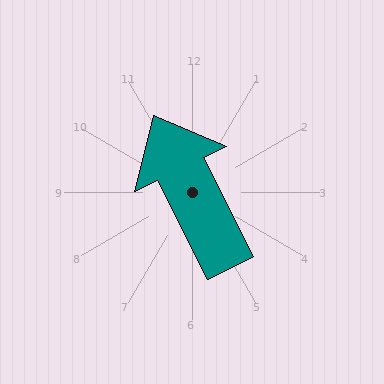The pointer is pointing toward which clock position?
Roughly 11 o'clock.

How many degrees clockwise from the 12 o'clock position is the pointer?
Approximately 333 degrees.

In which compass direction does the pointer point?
Northwest.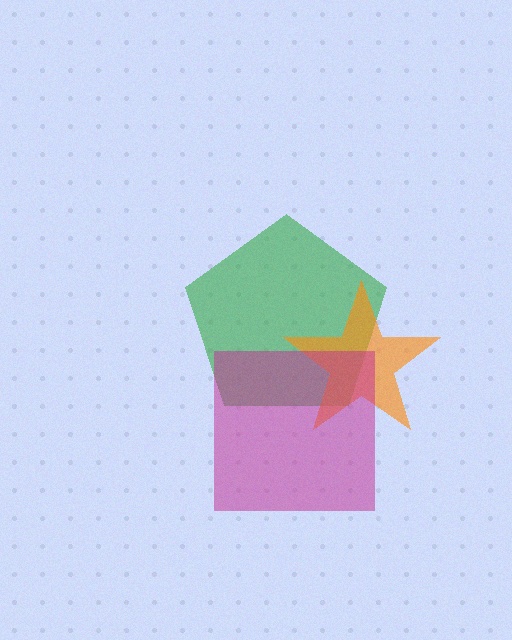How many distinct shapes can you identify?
There are 3 distinct shapes: a green pentagon, an orange star, a magenta square.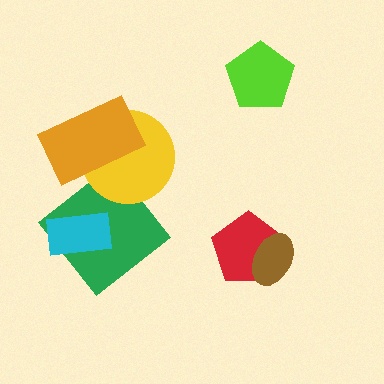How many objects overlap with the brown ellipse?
1 object overlaps with the brown ellipse.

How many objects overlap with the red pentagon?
1 object overlaps with the red pentagon.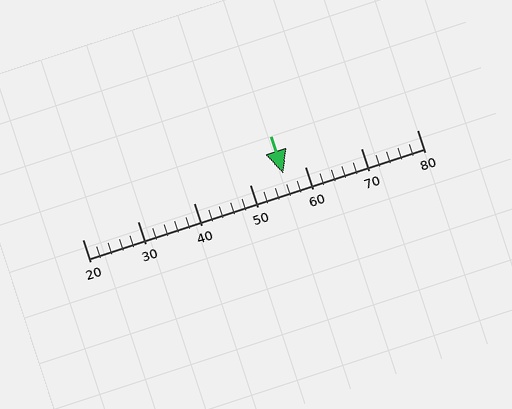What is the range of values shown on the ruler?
The ruler shows values from 20 to 80.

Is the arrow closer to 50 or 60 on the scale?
The arrow is closer to 60.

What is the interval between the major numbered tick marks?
The major tick marks are spaced 10 units apart.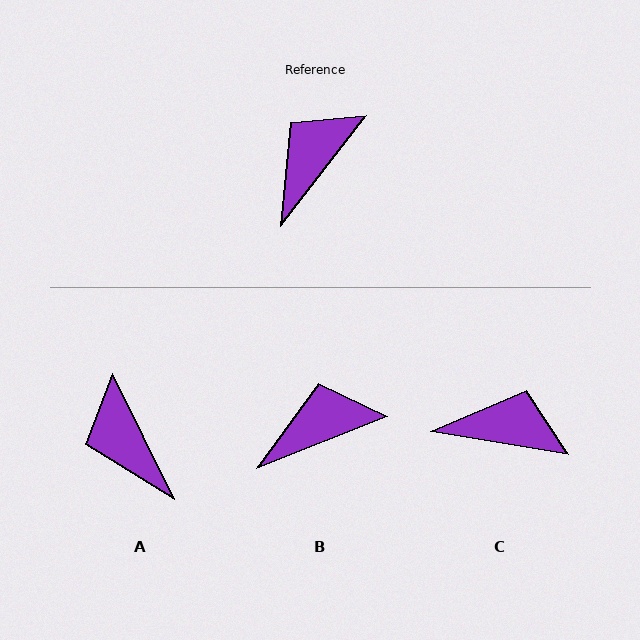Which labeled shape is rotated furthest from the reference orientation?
A, about 64 degrees away.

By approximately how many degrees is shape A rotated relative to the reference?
Approximately 64 degrees counter-clockwise.